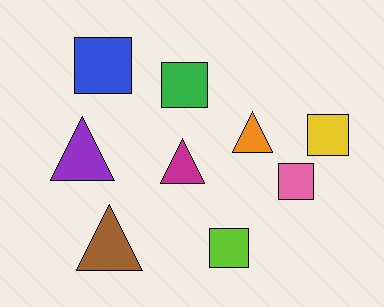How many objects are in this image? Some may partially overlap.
There are 9 objects.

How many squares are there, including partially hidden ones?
There are 5 squares.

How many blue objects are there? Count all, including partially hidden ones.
There is 1 blue object.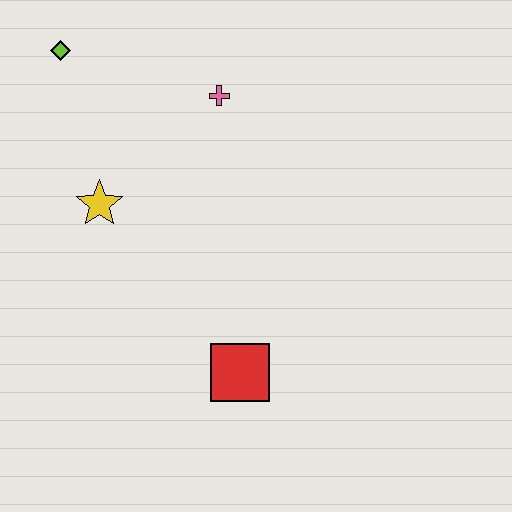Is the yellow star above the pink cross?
No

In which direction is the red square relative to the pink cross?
The red square is below the pink cross.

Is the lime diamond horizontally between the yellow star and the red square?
No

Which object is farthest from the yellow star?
The red square is farthest from the yellow star.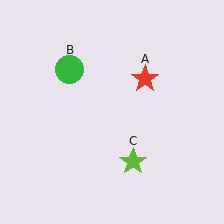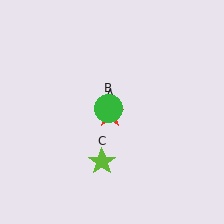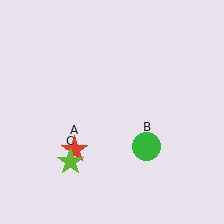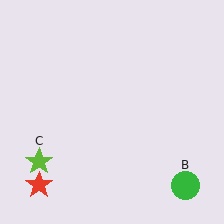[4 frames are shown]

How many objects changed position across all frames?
3 objects changed position: red star (object A), green circle (object B), lime star (object C).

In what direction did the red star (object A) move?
The red star (object A) moved down and to the left.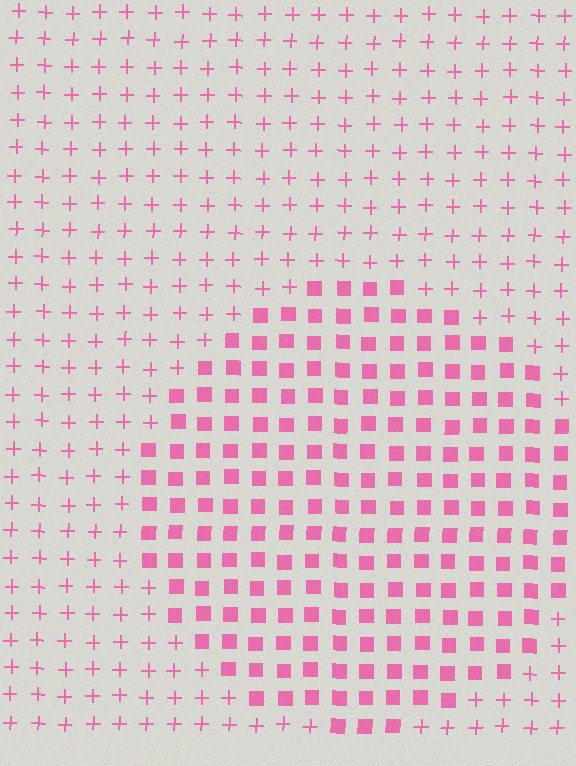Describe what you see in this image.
The image is filled with small pink elements arranged in a uniform grid. A circle-shaped region contains squares, while the surrounding area contains plus signs. The boundary is defined purely by the change in element shape.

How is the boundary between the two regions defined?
The boundary is defined by a change in element shape: squares inside vs. plus signs outside. All elements share the same color and spacing.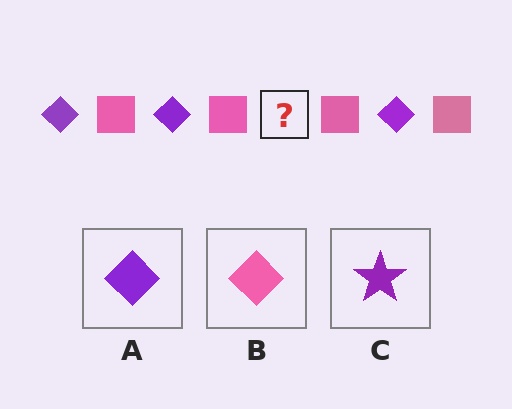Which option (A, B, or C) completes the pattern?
A.